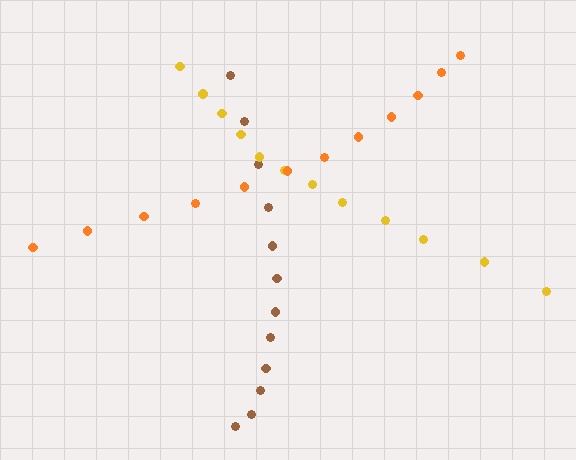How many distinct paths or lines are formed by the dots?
There are 3 distinct paths.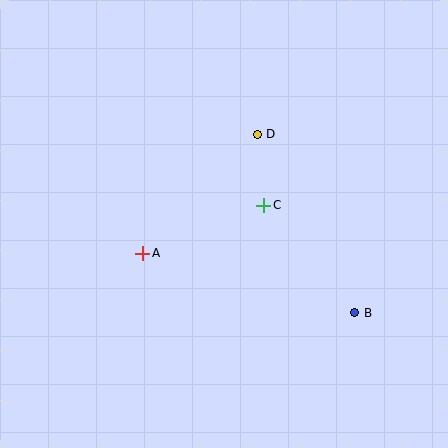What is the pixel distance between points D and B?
The distance between D and B is 204 pixels.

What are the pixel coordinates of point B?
Point B is at (355, 313).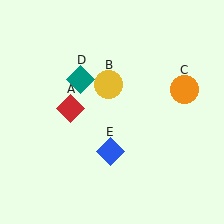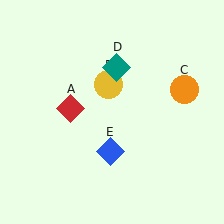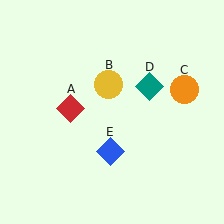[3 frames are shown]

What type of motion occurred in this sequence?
The teal diamond (object D) rotated clockwise around the center of the scene.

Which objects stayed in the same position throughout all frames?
Red diamond (object A) and yellow circle (object B) and orange circle (object C) and blue diamond (object E) remained stationary.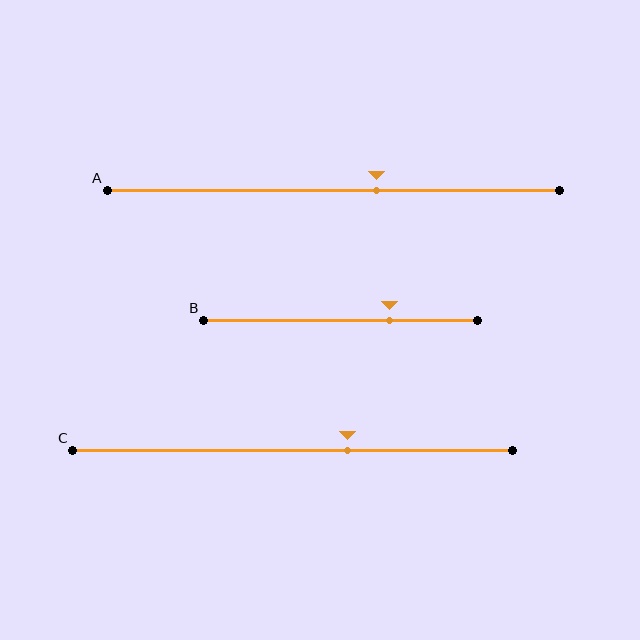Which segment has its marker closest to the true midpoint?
Segment A has its marker closest to the true midpoint.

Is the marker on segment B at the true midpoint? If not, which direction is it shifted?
No, the marker on segment B is shifted to the right by about 18% of the segment length.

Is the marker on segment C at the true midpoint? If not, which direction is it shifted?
No, the marker on segment C is shifted to the right by about 13% of the segment length.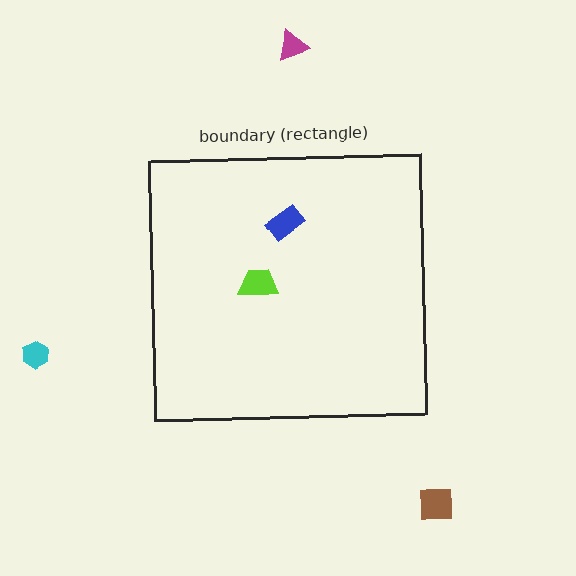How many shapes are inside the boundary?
2 inside, 3 outside.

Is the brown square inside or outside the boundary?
Outside.